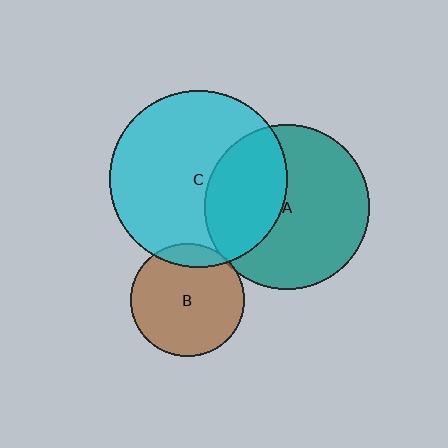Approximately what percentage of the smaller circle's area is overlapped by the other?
Approximately 35%.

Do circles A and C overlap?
Yes.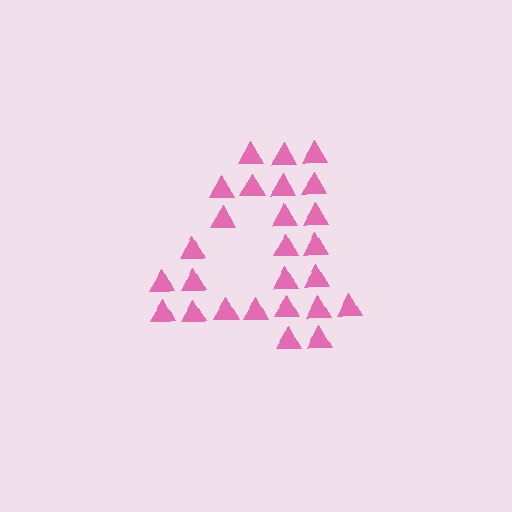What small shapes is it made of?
It is made of small triangles.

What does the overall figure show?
The overall figure shows the digit 4.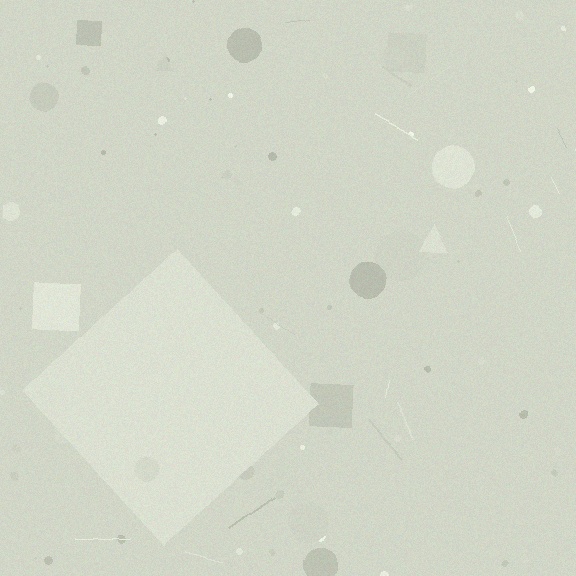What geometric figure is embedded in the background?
A diamond is embedded in the background.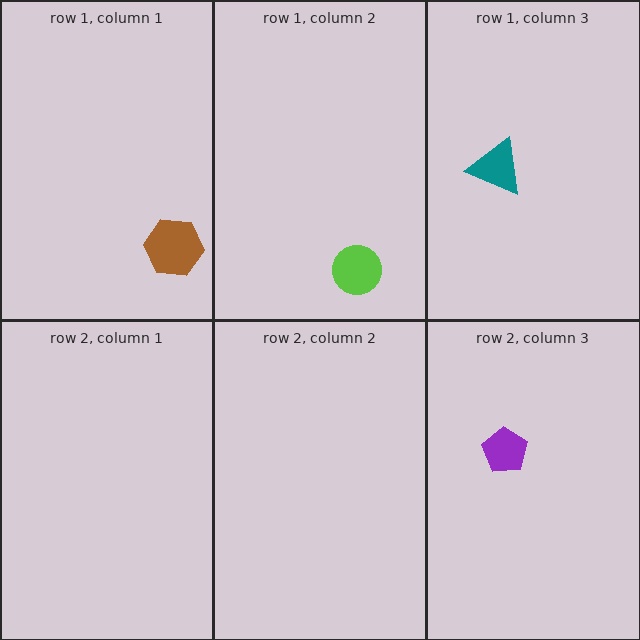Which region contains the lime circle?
The row 1, column 2 region.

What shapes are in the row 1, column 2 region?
The lime circle.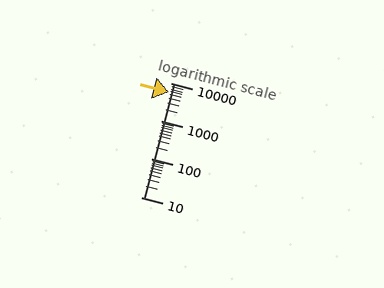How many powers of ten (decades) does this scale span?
The scale spans 3 decades, from 10 to 10000.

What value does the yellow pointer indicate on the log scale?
The pointer indicates approximately 5600.